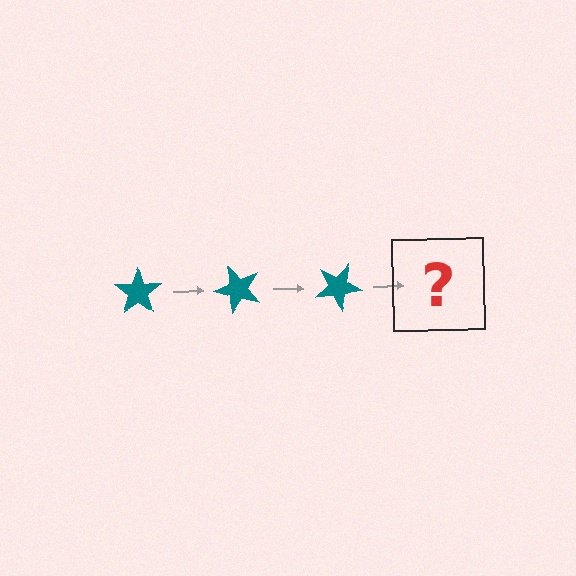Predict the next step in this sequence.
The next step is a teal star rotated 150 degrees.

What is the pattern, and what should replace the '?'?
The pattern is that the star rotates 50 degrees each step. The '?' should be a teal star rotated 150 degrees.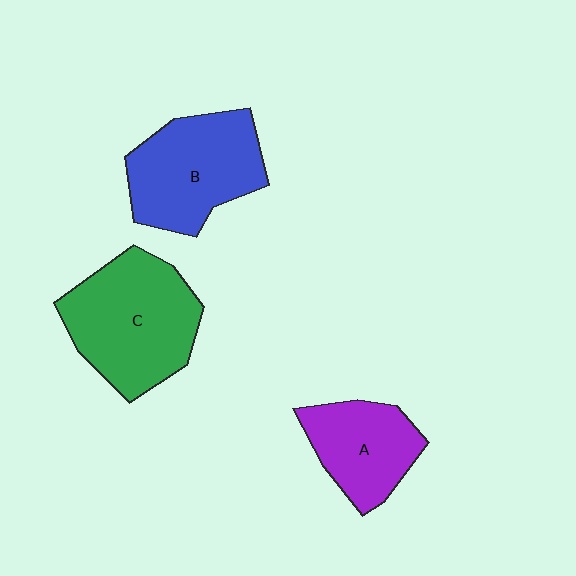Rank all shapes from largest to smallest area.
From largest to smallest: C (green), B (blue), A (purple).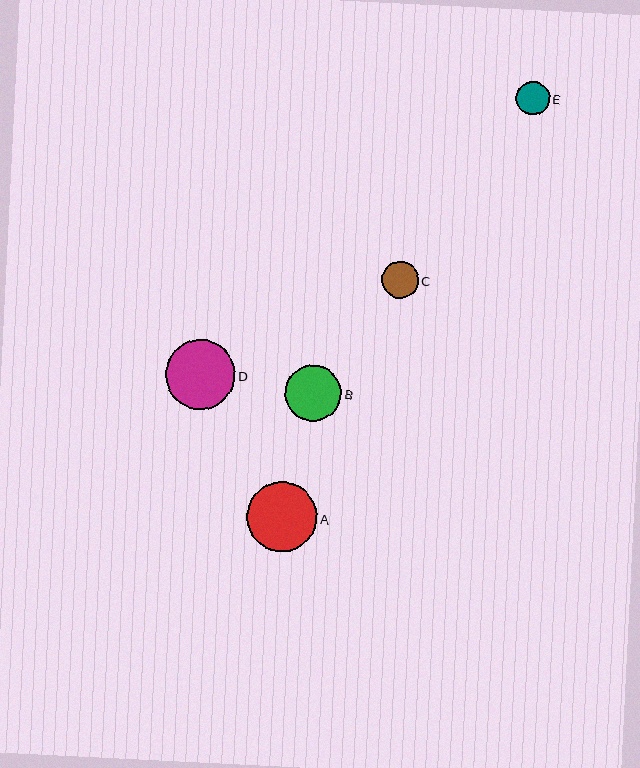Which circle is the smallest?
Circle E is the smallest with a size of approximately 34 pixels.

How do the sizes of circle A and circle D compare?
Circle A and circle D are approximately the same size.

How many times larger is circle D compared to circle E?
Circle D is approximately 2.1 times the size of circle E.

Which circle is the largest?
Circle A is the largest with a size of approximately 70 pixels.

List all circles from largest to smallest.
From largest to smallest: A, D, B, C, E.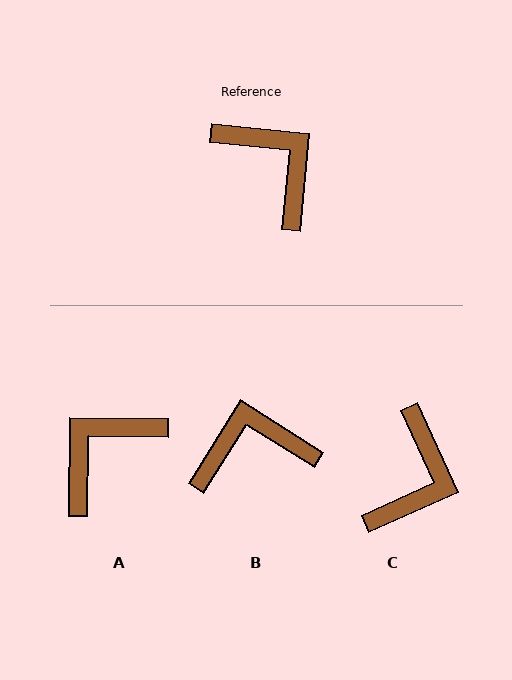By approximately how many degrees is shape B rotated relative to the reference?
Approximately 63 degrees counter-clockwise.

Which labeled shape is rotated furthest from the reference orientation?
A, about 95 degrees away.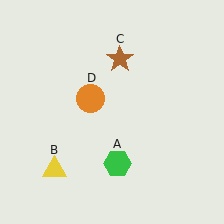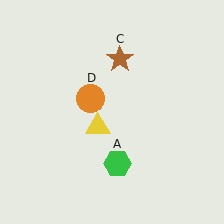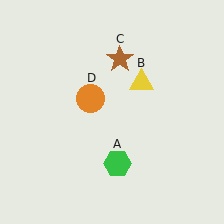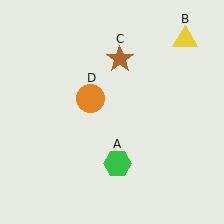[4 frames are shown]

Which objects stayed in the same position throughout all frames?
Green hexagon (object A) and brown star (object C) and orange circle (object D) remained stationary.